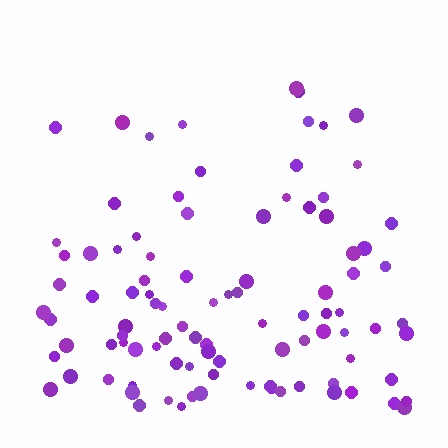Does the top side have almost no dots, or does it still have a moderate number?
Still a moderate number, just noticeably fewer than the bottom.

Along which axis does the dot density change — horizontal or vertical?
Vertical.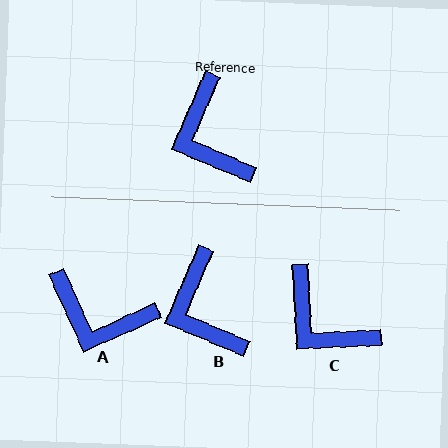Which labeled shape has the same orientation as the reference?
B.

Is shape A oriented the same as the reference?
No, it is off by about 47 degrees.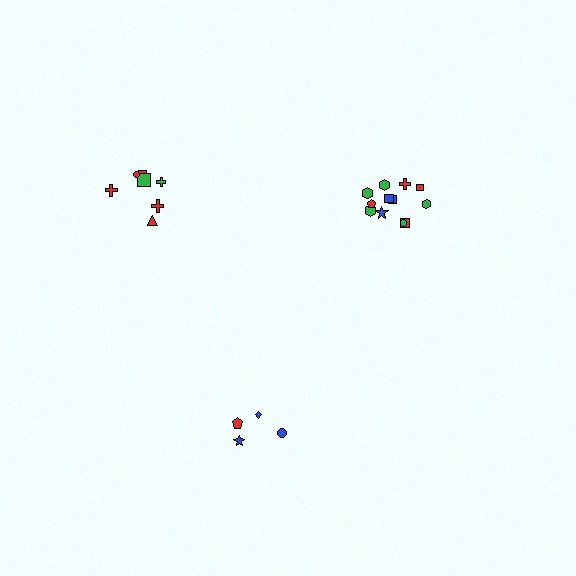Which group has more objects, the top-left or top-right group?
The top-right group.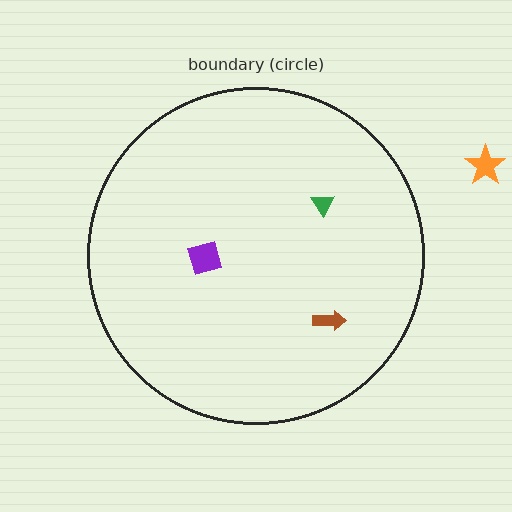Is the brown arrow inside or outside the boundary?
Inside.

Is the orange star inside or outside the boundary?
Outside.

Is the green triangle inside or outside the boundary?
Inside.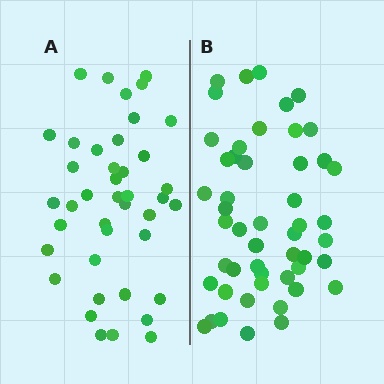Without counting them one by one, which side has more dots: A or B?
Region B (the right region) has more dots.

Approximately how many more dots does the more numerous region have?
Region B has roughly 8 or so more dots than region A.